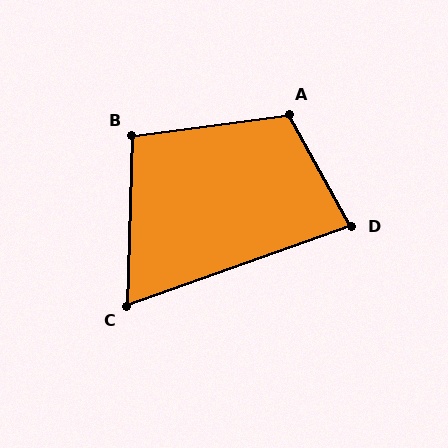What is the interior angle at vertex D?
Approximately 81 degrees (acute).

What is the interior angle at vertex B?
Approximately 99 degrees (obtuse).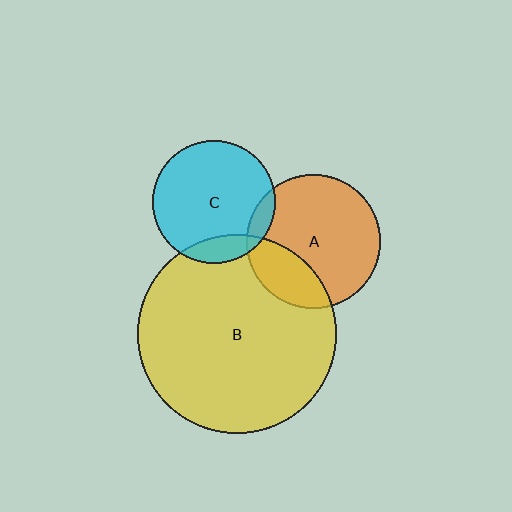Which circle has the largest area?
Circle B (yellow).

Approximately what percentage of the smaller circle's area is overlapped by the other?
Approximately 15%.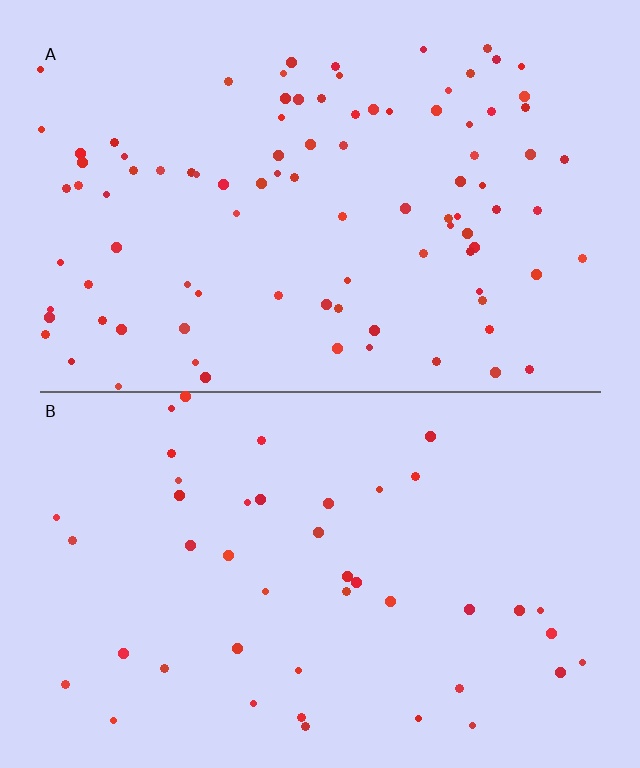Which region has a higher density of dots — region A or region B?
A (the top).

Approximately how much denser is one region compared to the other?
Approximately 2.1× — region A over region B.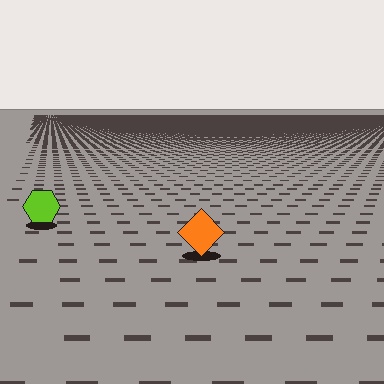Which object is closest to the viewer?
The orange diamond is closest. The texture marks near it are larger and more spread out.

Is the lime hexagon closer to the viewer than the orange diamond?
No. The orange diamond is closer — you can tell from the texture gradient: the ground texture is coarser near it.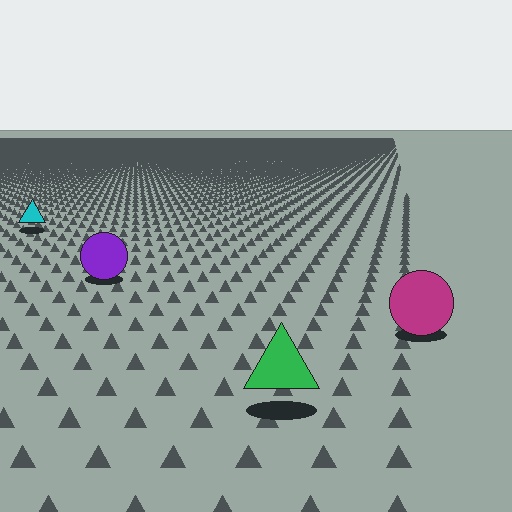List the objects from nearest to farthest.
From nearest to farthest: the green triangle, the magenta circle, the purple circle, the cyan triangle.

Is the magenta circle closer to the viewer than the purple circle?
Yes. The magenta circle is closer — you can tell from the texture gradient: the ground texture is coarser near it.